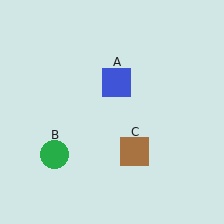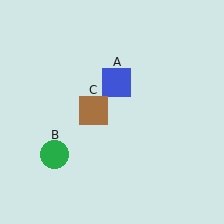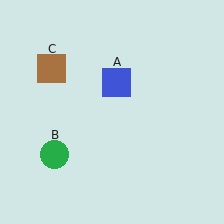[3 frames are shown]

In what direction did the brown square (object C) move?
The brown square (object C) moved up and to the left.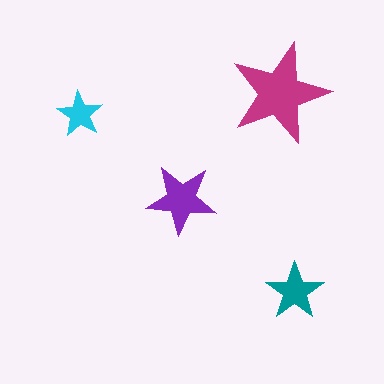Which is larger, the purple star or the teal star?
The purple one.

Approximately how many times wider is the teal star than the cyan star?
About 1.5 times wider.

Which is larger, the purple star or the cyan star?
The purple one.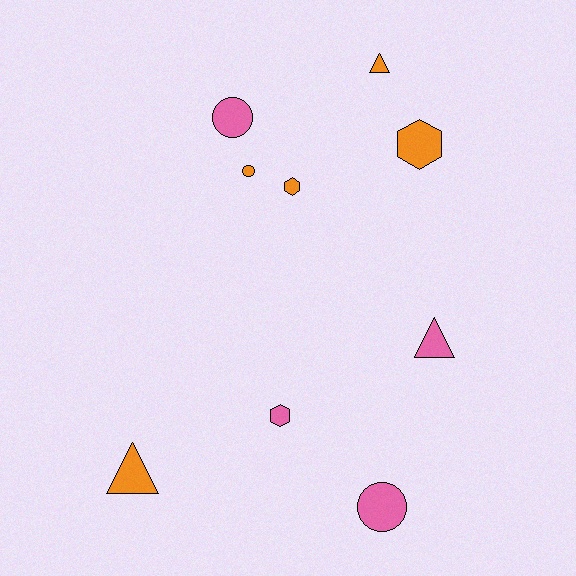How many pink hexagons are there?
There is 1 pink hexagon.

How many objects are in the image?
There are 9 objects.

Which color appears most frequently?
Orange, with 5 objects.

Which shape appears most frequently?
Hexagon, with 3 objects.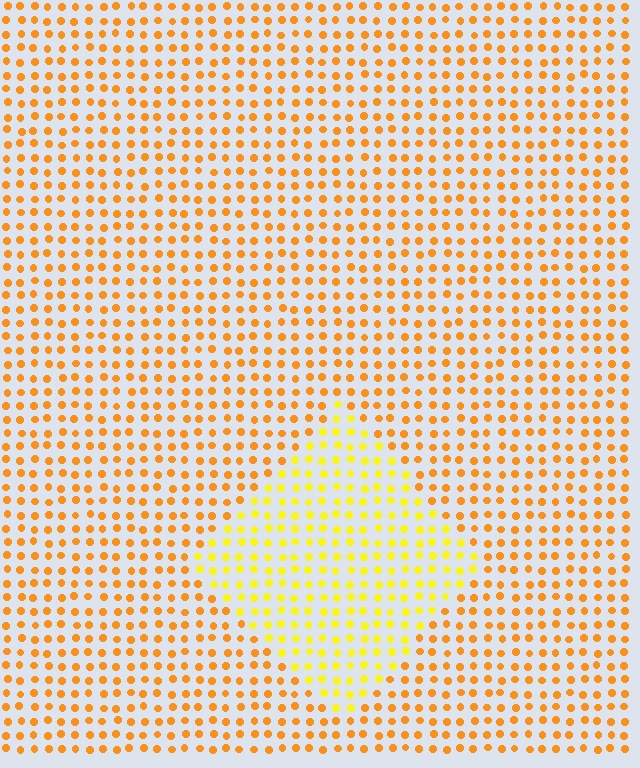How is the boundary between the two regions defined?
The boundary is defined purely by a slight shift in hue (about 28 degrees). Spacing, size, and orientation are identical on both sides.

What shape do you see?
I see a diamond.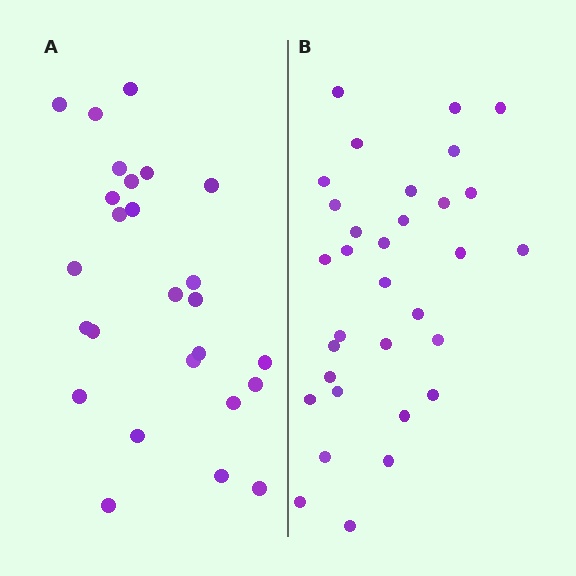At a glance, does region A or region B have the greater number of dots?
Region B (the right region) has more dots.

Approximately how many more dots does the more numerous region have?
Region B has about 6 more dots than region A.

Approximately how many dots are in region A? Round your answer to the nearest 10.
About 30 dots. (The exact count is 26, which rounds to 30.)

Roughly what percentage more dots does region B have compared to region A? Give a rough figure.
About 25% more.